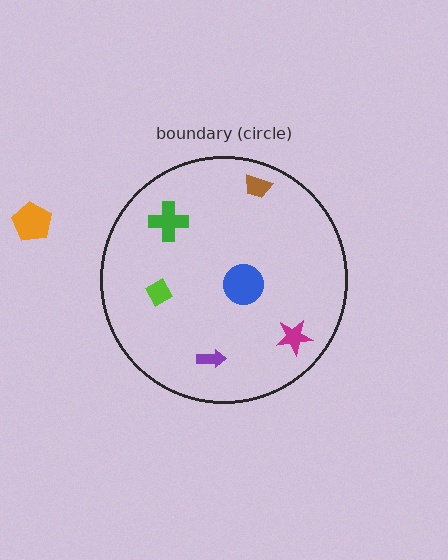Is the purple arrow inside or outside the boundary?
Inside.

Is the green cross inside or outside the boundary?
Inside.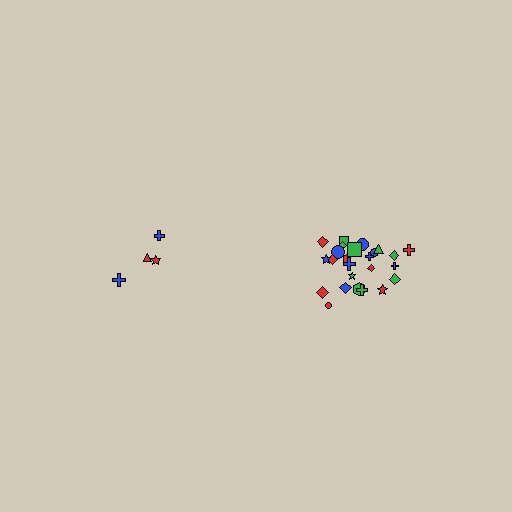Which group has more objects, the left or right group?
The right group.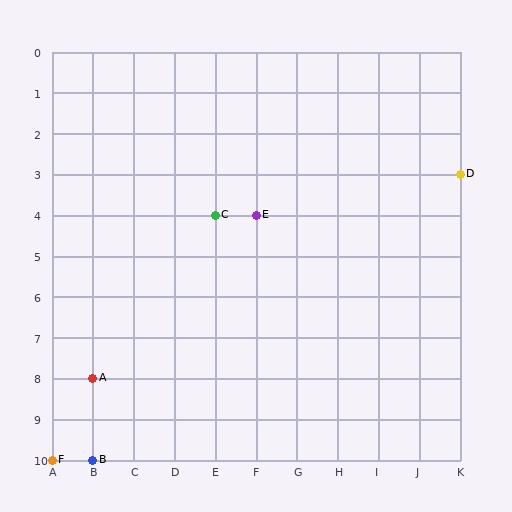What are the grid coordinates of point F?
Point F is at grid coordinates (A, 10).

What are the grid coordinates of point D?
Point D is at grid coordinates (K, 3).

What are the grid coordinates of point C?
Point C is at grid coordinates (E, 4).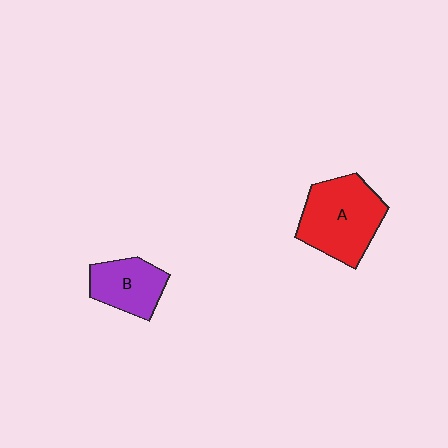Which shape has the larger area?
Shape A (red).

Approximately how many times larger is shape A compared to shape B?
Approximately 1.6 times.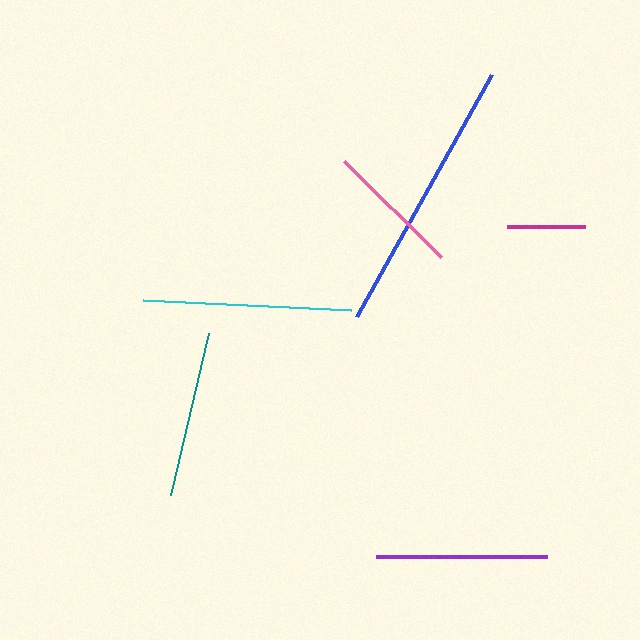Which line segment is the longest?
The blue line is the longest at approximately 277 pixels.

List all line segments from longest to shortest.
From longest to shortest: blue, cyan, purple, teal, pink, magenta.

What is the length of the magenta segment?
The magenta segment is approximately 78 pixels long.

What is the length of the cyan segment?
The cyan segment is approximately 209 pixels long.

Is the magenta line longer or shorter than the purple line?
The purple line is longer than the magenta line.